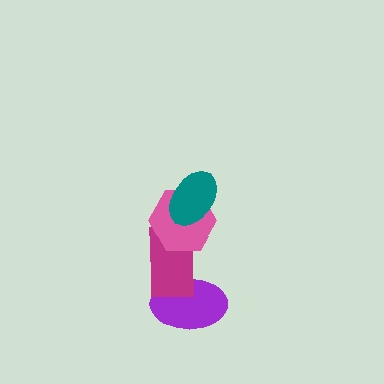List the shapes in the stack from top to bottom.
From top to bottom: the teal ellipse, the pink hexagon, the magenta rectangle, the purple ellipse.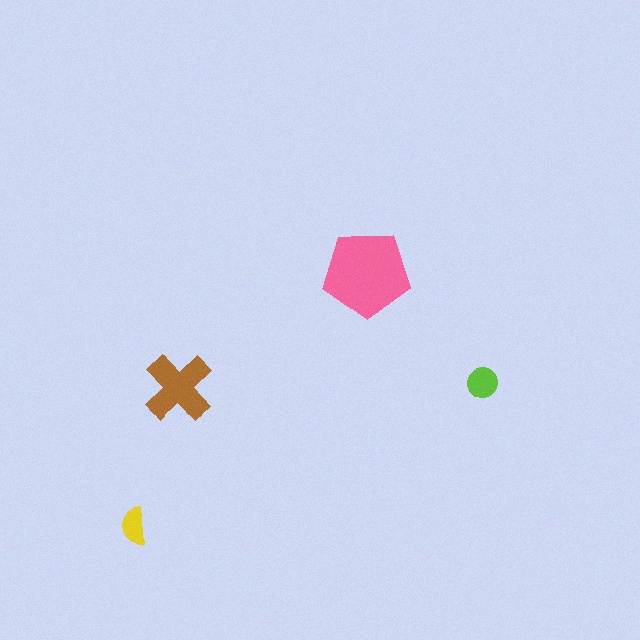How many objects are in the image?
There are 4 objects in the image.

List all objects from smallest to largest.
The yellow semicircle, the lime circle, the brown cross, the pink pentagon.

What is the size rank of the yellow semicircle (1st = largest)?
4th.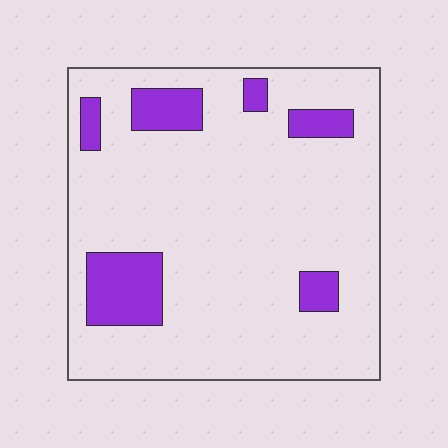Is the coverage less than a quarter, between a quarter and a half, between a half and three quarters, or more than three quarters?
Less than a quarter.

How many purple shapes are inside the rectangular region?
6.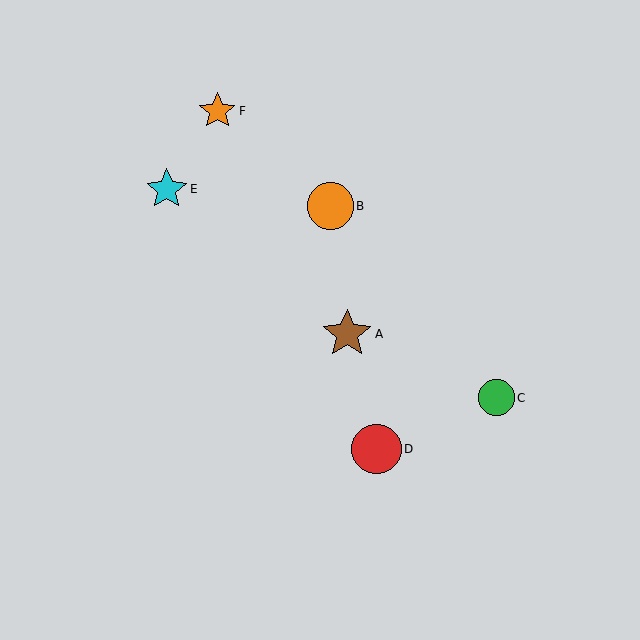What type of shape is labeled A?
Shape A is a brown star.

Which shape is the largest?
The red circle (labeled D) is the largest.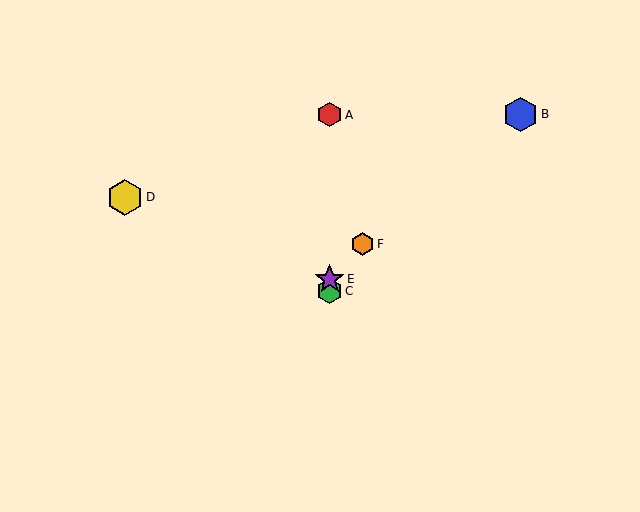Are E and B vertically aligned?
No, E is at x≈330 and B is at x≈521.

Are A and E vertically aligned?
Yes, both are at x≈330.